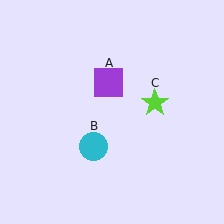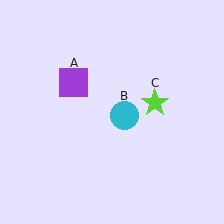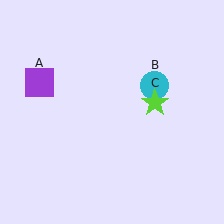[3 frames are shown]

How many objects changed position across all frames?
2 objects changed position: purple square (object A), cyan circle (object B).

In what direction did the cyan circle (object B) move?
The cyan circle (object B) moved up and to the right.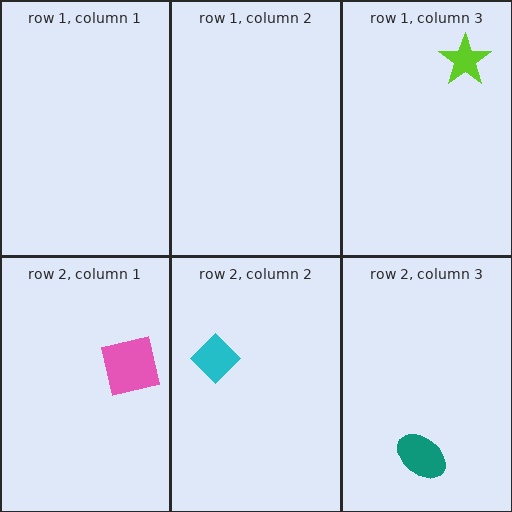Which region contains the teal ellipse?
The row 2, column 3 region.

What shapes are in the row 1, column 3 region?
The lime star.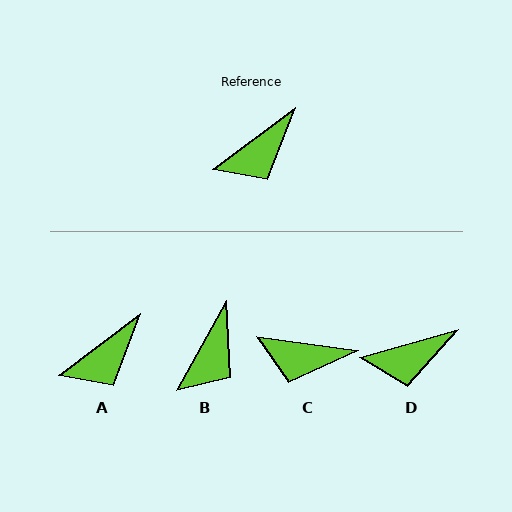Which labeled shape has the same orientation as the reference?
A.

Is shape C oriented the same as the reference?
No, it is off by about 45 degrees.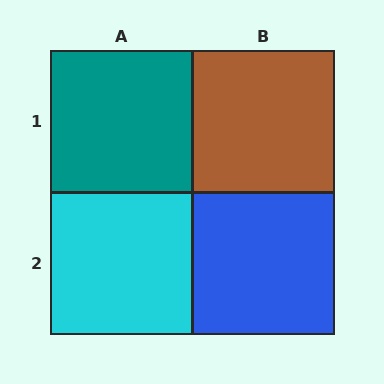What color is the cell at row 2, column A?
Cyan.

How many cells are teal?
1 cell is teal.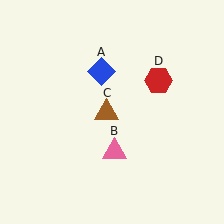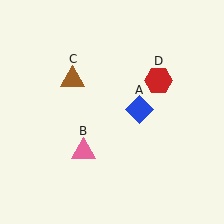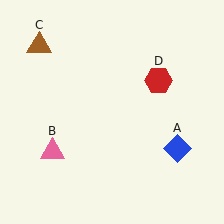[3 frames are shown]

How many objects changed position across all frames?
3 objects changed position: blue diamond (object A), pink triangle (object B), brown triangle (object C).